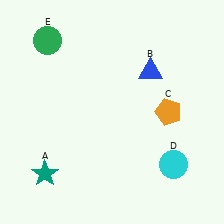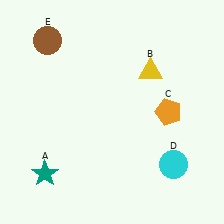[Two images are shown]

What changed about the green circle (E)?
In Image 1, E is green. In Image 2, it changed to brown.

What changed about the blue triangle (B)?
In Image 1, B is blue. In Image 2, it changed to yellow.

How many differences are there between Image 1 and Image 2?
There are 2 differences between the two images.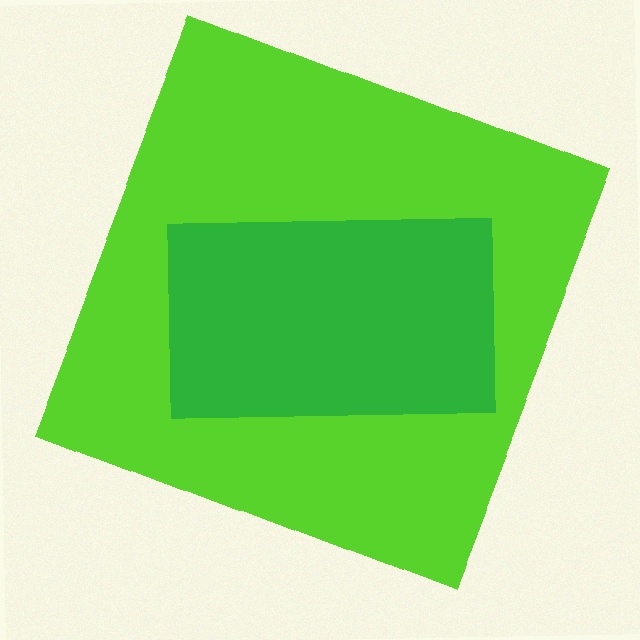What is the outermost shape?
The lime square.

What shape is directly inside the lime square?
The green rectangle.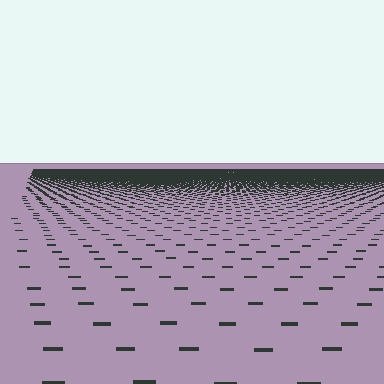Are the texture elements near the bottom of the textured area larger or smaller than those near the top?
Larger. Near the bottom, elements are closer to the viewer and appear at a bigger on-screen size.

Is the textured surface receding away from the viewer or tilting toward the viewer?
The surface is receding away from the viewer. Texture elements get smaller and denser toward the top.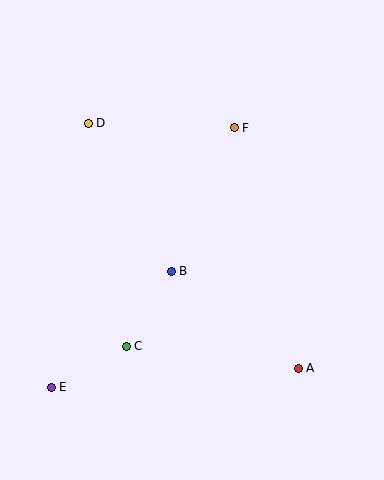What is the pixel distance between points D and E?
The distance between D and E is 266 pixels.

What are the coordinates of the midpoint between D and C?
The midpoint between D and C is at (107, 235).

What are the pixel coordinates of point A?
Point A is at (298, 368).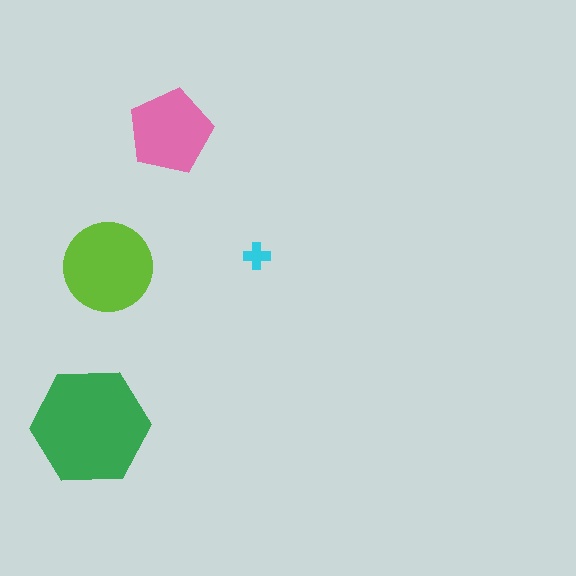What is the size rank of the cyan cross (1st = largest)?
4th.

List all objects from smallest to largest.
The cyan cross, the pink pentagon, the lime circle, the green hexagon.